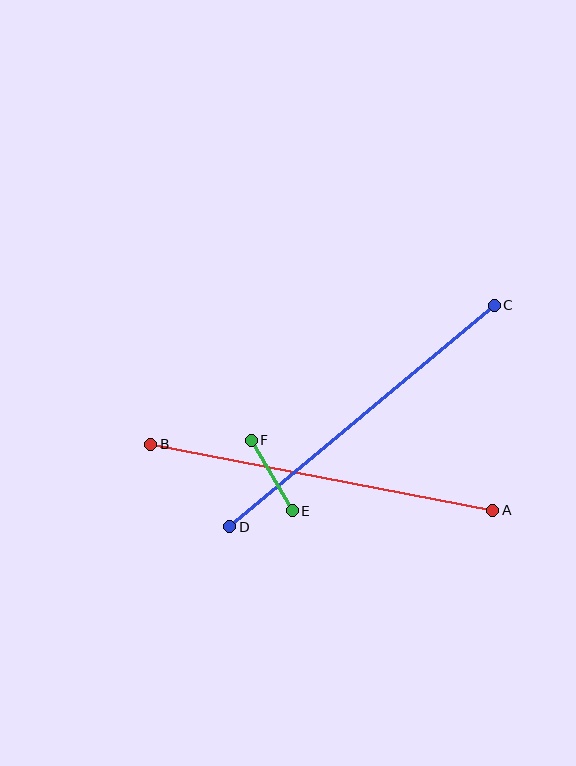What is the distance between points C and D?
The distance is approximately 345 pixels.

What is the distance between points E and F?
The distance is approximately 81 pixels.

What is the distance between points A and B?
The distance is approximately 349 pixels.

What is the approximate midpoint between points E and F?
The midpoint is at approximately (272, 475) pixels.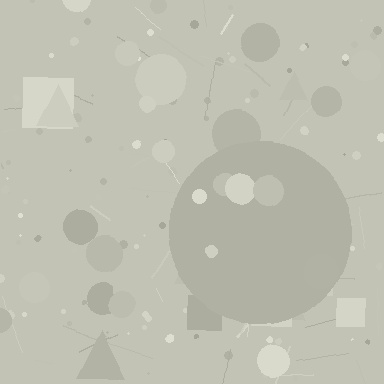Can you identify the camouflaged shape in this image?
The camouflaged shape is a circle.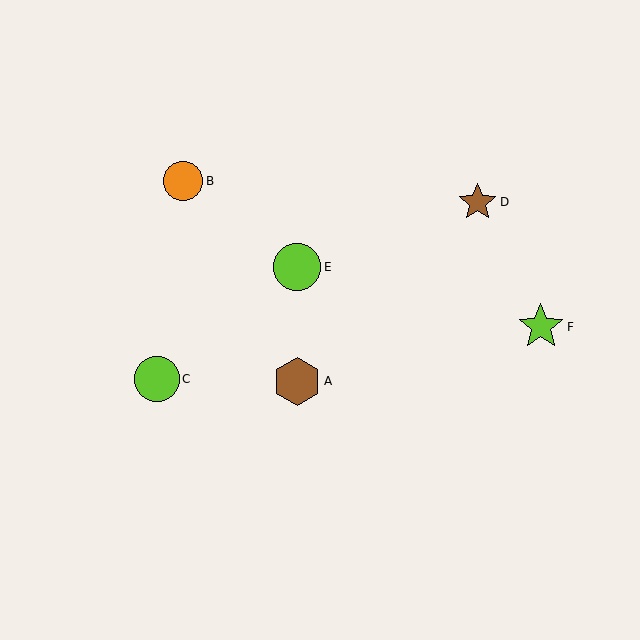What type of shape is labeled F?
Shape F is a lime star.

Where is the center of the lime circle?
The center of the lime circle is at (157, 379).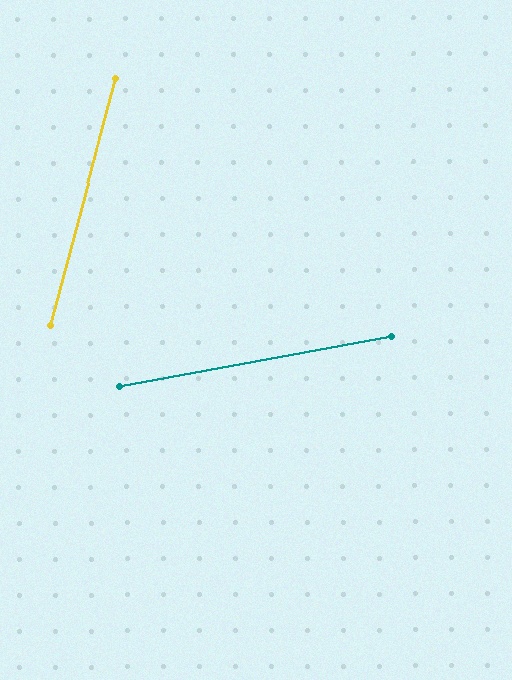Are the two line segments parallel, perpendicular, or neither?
Neither parallel nor perpendicular — they differ by about 65°.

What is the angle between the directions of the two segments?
Approximately 65 degrees.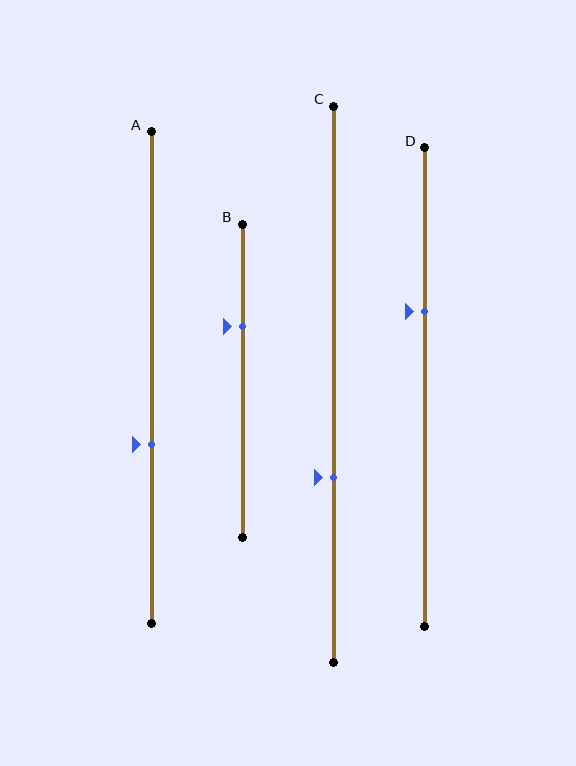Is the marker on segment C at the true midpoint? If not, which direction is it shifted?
No, the marker on segment C is shifted downward by about 17% of the segment length.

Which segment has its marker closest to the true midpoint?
Segment A has its marker closest to the true midpoint.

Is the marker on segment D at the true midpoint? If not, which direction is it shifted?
No, the marker on segment D is shifted upward by about 16% of the segment length.